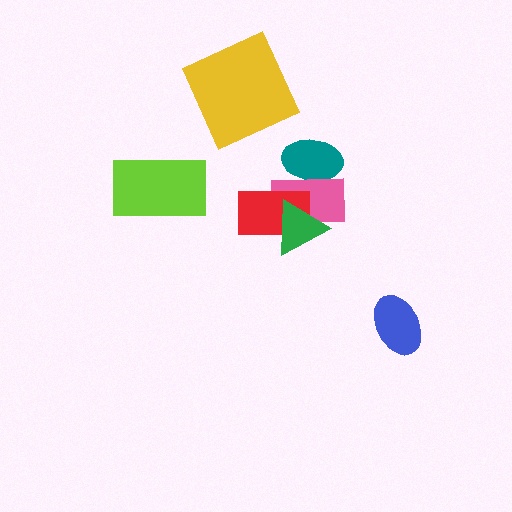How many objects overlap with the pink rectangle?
3 objects overlap with the pink rectangle.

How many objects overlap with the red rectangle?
2 objects overlap with the red rectangle.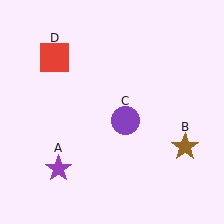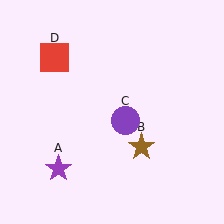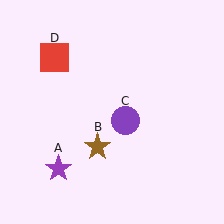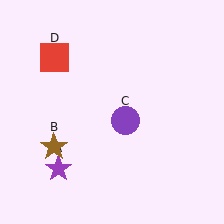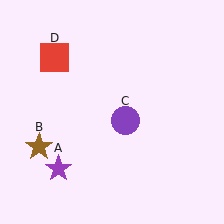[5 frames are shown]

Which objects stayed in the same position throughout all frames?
Purple star (object A) and purple circle (object C) and red square (object D) remained stationary.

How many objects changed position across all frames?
1 object changed position: brown star (object B).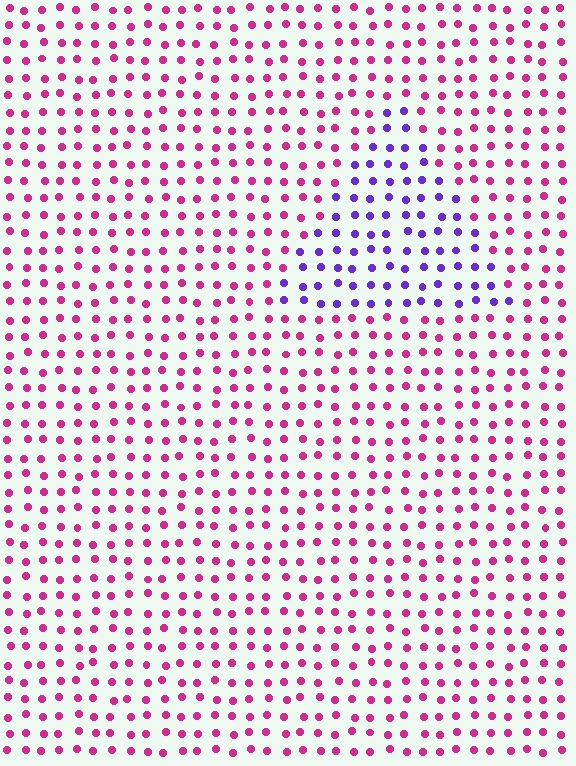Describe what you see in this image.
The image is filled with small magenta elements in a uniform arrangement. A triangle-shaped region is visible where the elements are tinted to a slightly different hue, forming a subtle color boundary.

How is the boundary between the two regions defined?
The boundary is defined purely by a slight shift in hue (about 61 degrees). Spacing, size, and orientation are identical on both sides.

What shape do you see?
I see a triangle.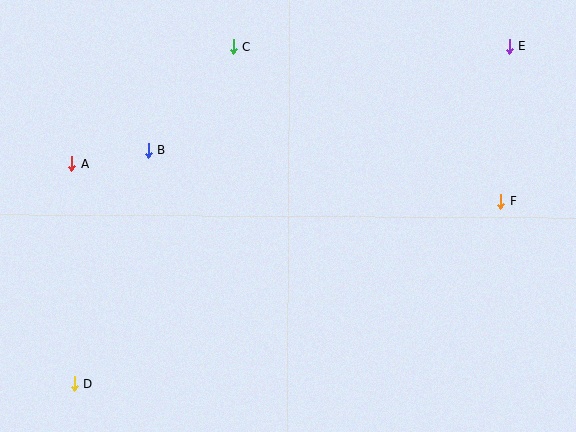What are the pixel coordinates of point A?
Point A is at (72, 163).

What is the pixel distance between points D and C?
The distance between D and C is 373 pixels.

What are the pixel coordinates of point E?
Point E is at (509, 47).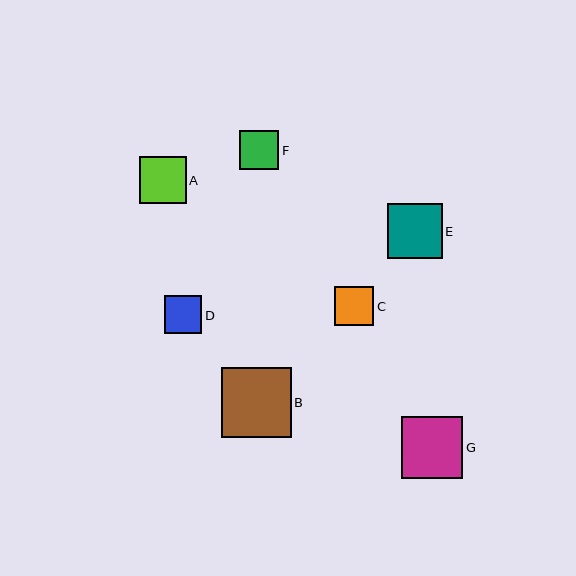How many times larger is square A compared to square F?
Square A is approximately 1.2 times the size of square F.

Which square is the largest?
Square B is the largest with a size of approximately 69 pixels.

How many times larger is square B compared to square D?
Square B is approximately 1.8 times the size of square D.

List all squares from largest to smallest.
From largest to smallest: B, G, E, A, F, C, D.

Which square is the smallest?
Square D is the smallest with a size of approximately 37 pixels.